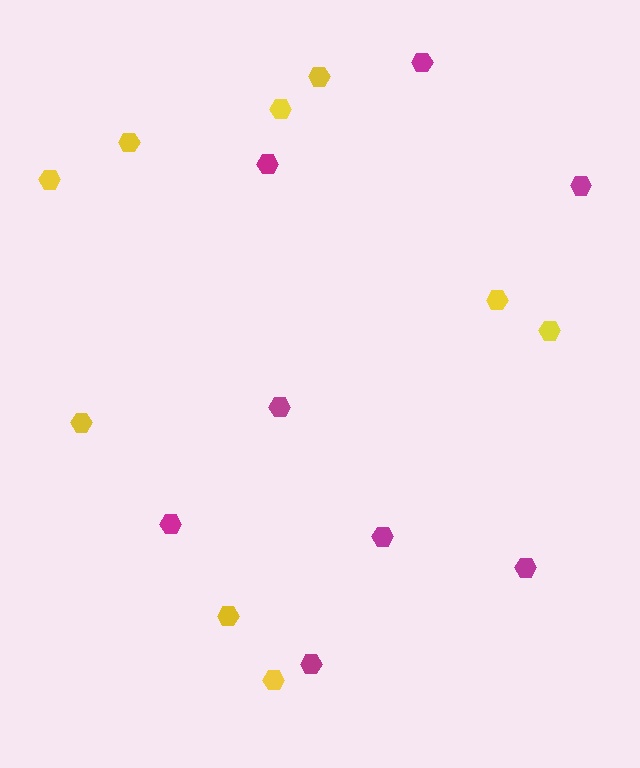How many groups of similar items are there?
There are 2 groups: one group of yellow hexagons (9) and one group of magenta hexagons (8).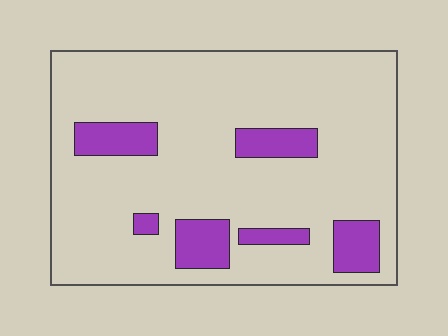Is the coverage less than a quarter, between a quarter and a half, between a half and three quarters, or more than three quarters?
Less than a quarter.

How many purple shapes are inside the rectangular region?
6.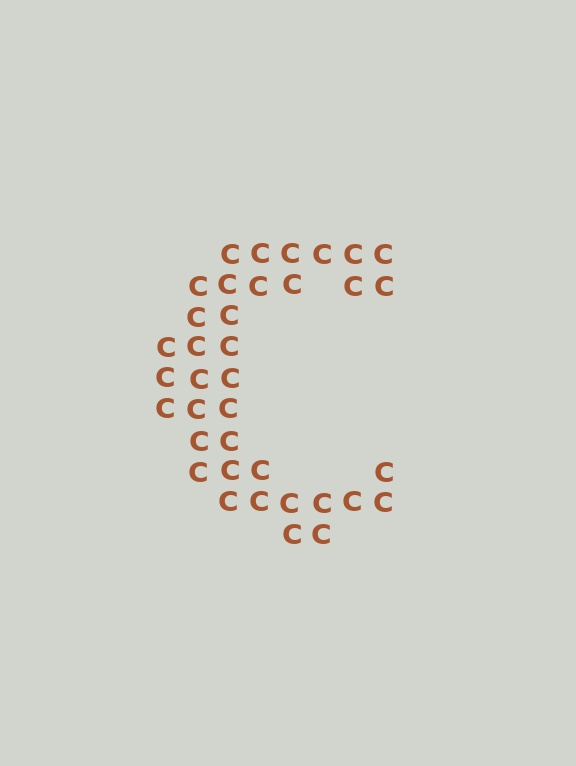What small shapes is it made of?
It is made of small letter C's.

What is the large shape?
The large shape is the letter C.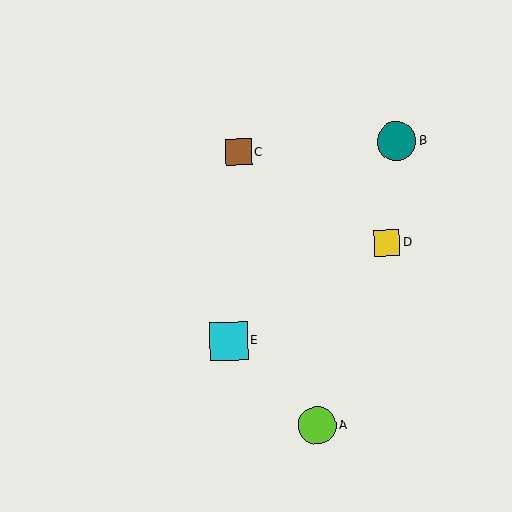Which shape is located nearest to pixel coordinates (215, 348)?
The cyan square (labeled E) at (229, 341) is nearest to that location.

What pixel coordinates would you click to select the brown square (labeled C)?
Click at (238, 152) to select the brown square C.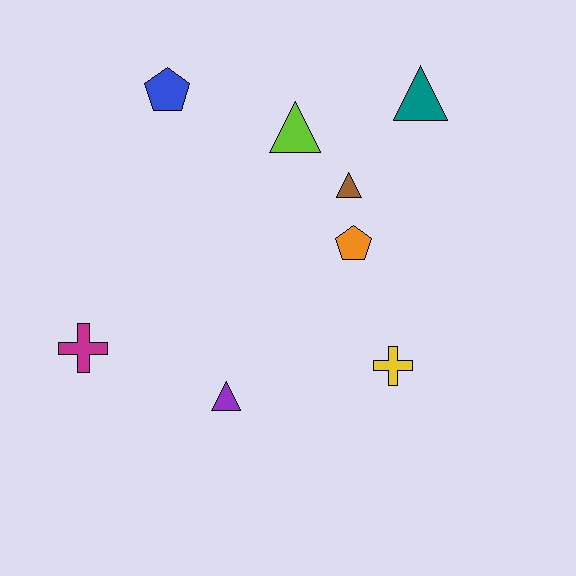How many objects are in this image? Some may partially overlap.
There are 8 objects.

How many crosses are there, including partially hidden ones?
There are 2 crosses.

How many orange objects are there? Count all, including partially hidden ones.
There is 1 orange object.